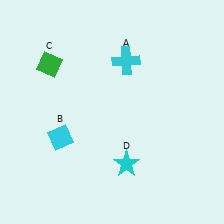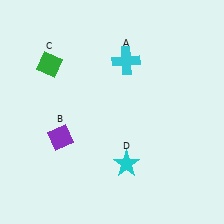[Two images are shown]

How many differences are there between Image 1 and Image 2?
There is 1 difference between the two images.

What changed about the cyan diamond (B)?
In Image 1, B is cyan. In Image 2, it changed to purple.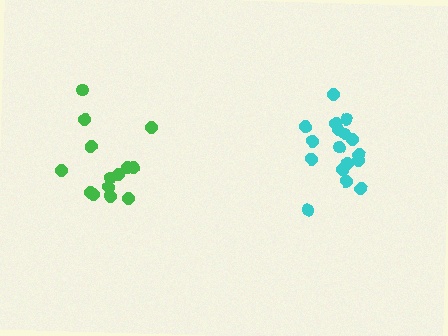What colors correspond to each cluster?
The clusters are colored: cyan, green.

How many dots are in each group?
Group 1: 17 dots, Group 2: 14 dots (31 total).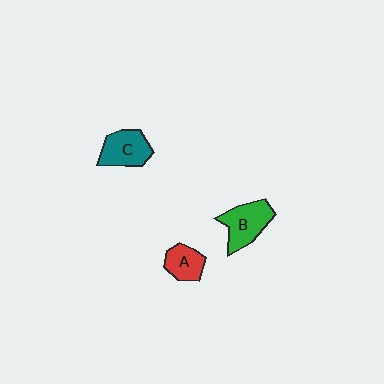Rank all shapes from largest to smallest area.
From largest to smallest: B (green), C (teal), A (red).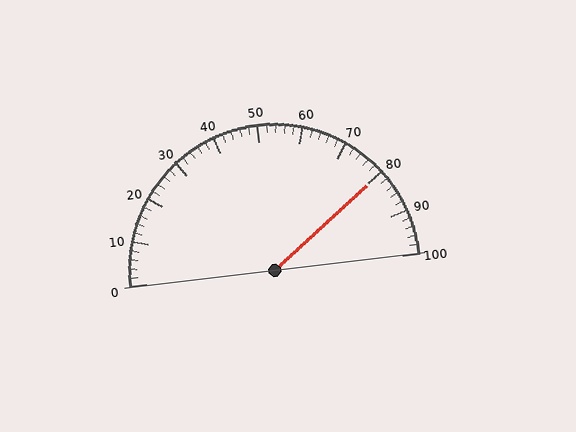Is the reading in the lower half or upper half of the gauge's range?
The reading is in the upper half of the range (0 to 100).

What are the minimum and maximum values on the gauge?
The gauge ranges from 0 to 100.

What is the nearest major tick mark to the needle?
The nearest major tick mark is 80.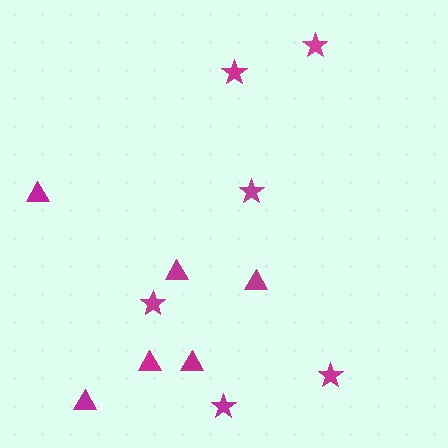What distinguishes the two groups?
There are 2 groups: one group of stars (6) and one group of triangles (6).